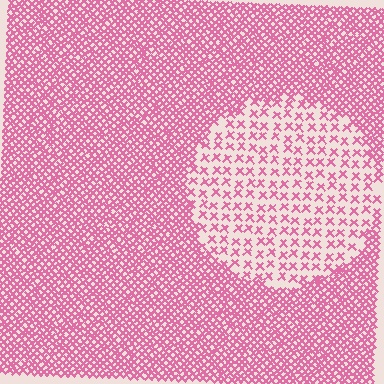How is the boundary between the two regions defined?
The boundary is defined by a change in element density (approximately 2.8x ratio). All elements are the same color, size, and shape.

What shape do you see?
I see a circle.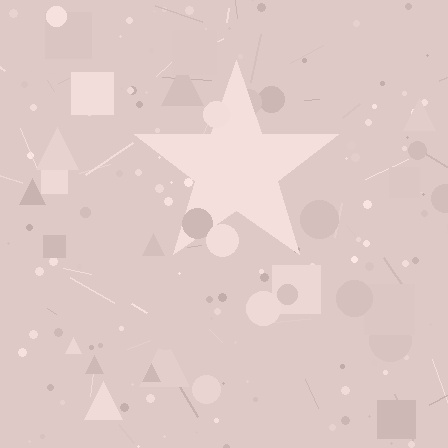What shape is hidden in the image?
A star is hidden in the image.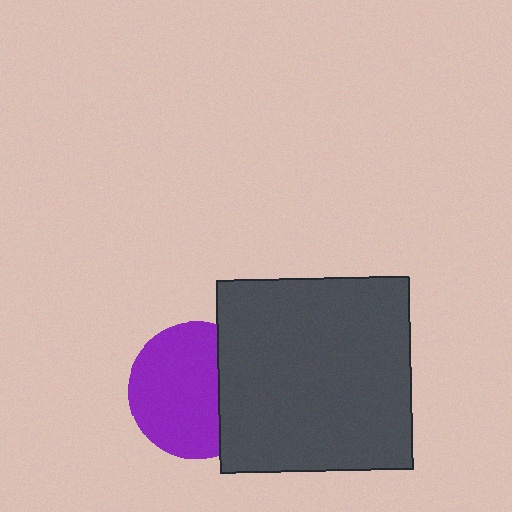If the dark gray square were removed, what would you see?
You would see the complete purple circle.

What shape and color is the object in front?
The object in front is a dark gray square.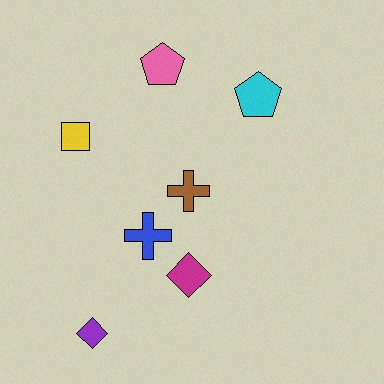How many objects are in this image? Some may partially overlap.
There are 7 objects.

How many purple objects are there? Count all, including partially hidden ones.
There is 1 purple object.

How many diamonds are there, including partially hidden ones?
There are 2 diamonds.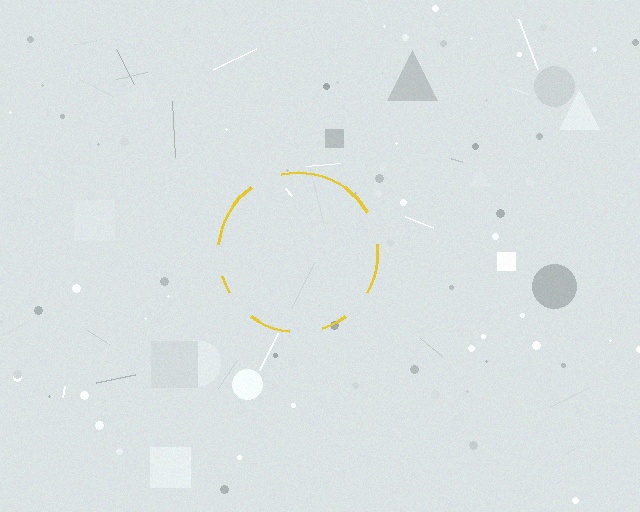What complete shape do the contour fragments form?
The contour fragments form a circle.